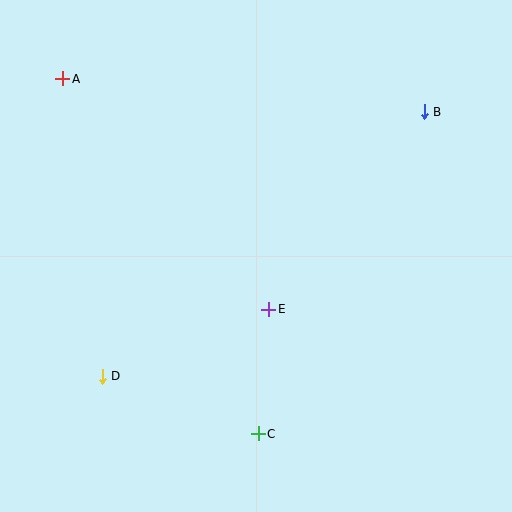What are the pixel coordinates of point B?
Point B is at (424, 112).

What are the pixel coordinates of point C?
Point C is at (258, 434).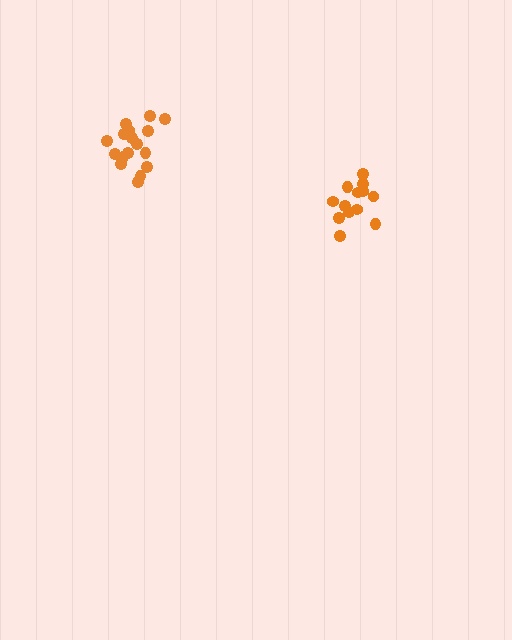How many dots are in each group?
Group 1: 13 dots, Group 2: 17 dots (30 total).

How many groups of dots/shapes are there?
There are 2 groups.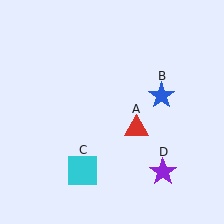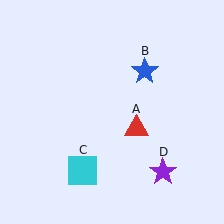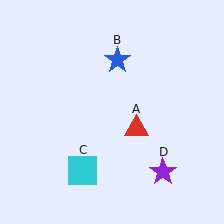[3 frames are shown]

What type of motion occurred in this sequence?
The blue star (object B) rotated counterclockwise around the center of the scene.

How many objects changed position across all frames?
1 object changed position: blue star (object B).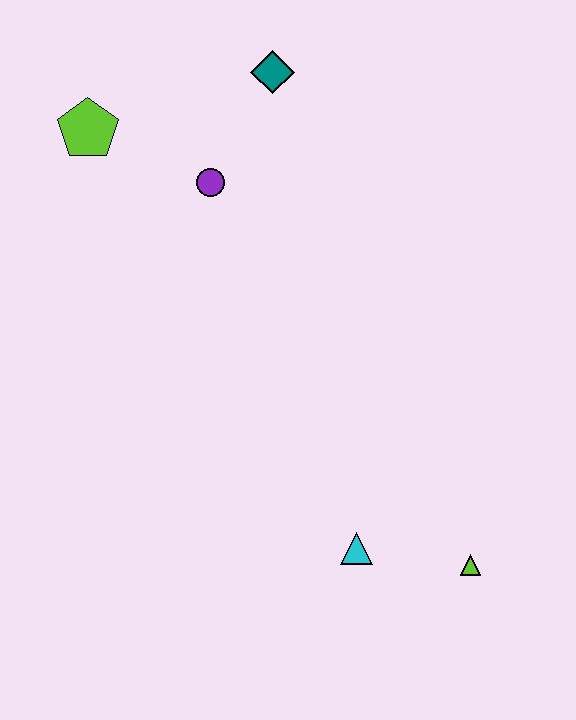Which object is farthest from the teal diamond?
The lime triangle is farthest from the teal diamond.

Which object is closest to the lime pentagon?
The purple circle is closest to the lime pentagon.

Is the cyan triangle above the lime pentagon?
No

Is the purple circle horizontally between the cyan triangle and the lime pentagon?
Yes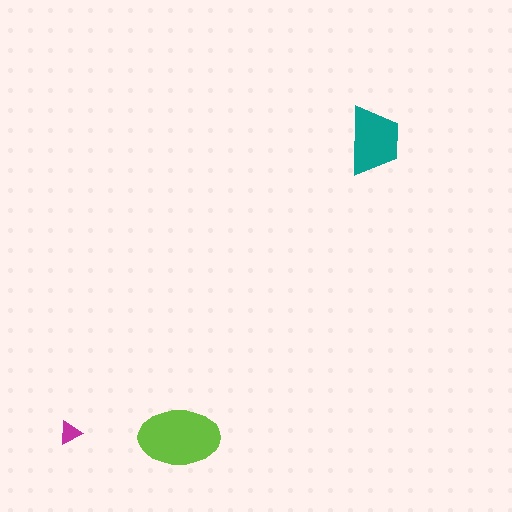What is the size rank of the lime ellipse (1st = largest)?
1st.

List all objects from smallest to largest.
The magenta triangle, the teal trapezoid, the lime ellipse.